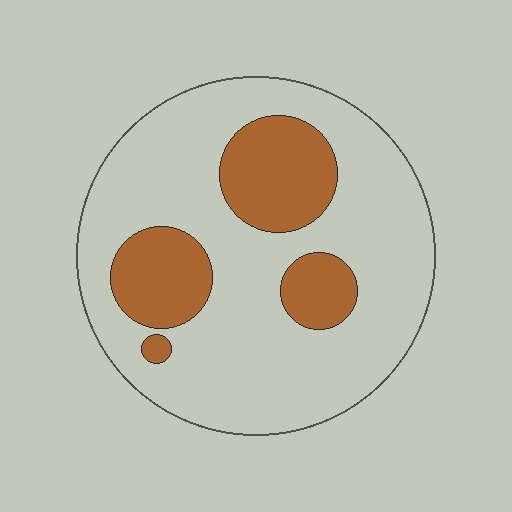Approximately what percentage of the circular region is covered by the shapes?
Approximately 25%.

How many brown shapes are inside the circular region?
4.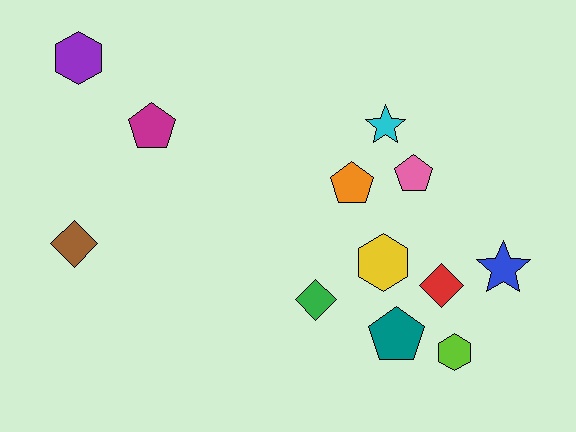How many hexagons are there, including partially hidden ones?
There are 3 hexagons.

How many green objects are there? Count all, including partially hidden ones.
There is 1 green object.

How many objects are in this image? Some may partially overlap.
There are 12 objects.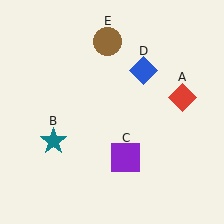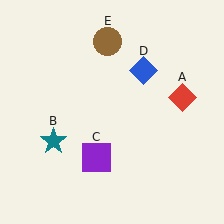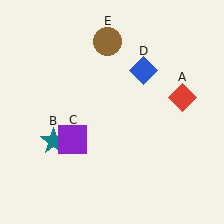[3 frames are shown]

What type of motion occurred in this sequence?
The purple square (object C) rotated clockwise around the center of the scene.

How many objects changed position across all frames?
1 object changed position: purple square (object C).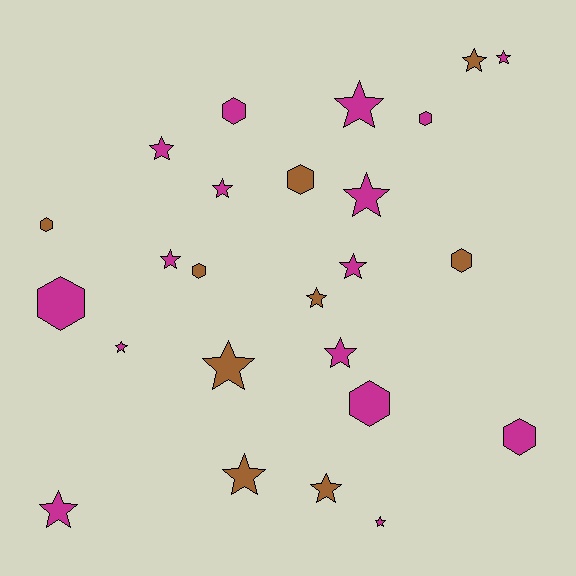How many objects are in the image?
There are 25 objects.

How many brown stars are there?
There are 5 brown stars.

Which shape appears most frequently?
Star, with 16 objects.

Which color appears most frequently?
Magenta, with 16 objects.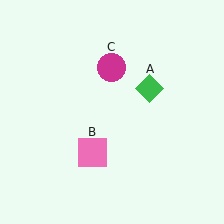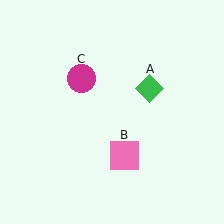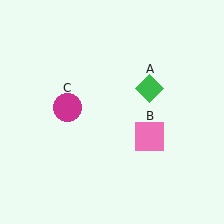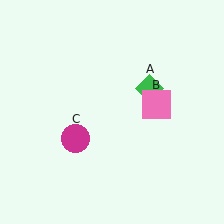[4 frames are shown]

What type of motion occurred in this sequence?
The pink square (object B), magenta circle (object C) rotated counterclockwise around the center of the scene.